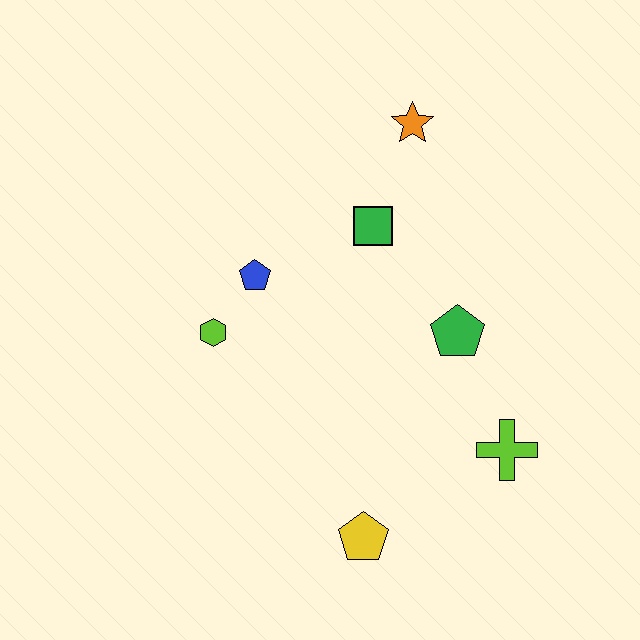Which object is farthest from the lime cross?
The orange star is farthest from the lime cross.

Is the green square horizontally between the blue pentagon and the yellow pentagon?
No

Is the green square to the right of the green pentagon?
No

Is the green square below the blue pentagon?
No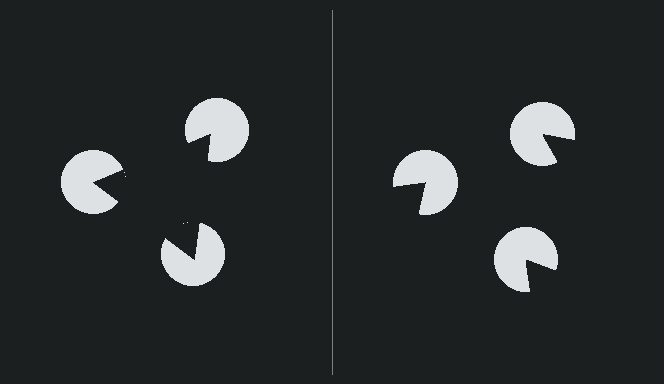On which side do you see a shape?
An illusory triangle appears on the left side. On the right side the wedge cuts are rotated, so no coherent shape forms.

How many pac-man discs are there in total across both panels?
6 — 3 on each side.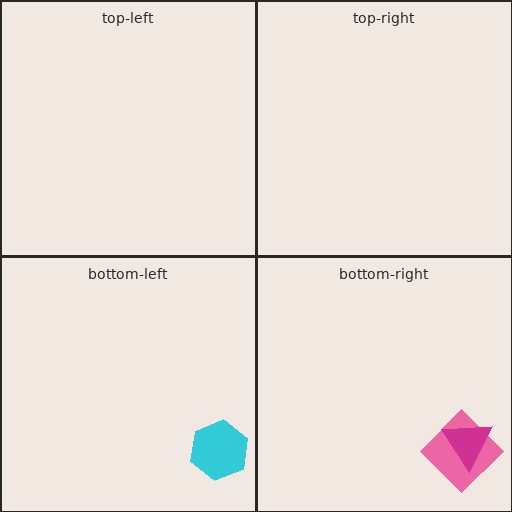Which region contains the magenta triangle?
The bottom-right region.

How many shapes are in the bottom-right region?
2.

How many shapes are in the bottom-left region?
1.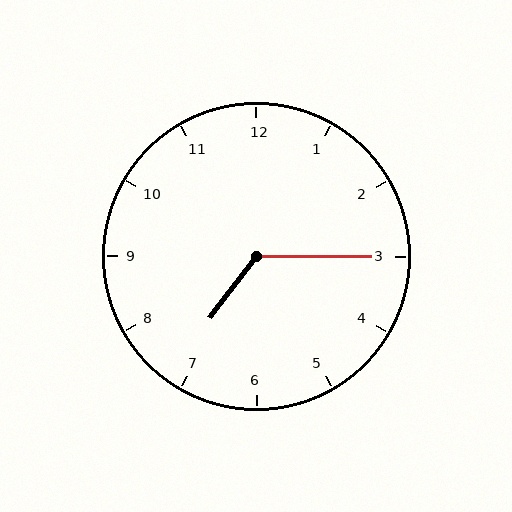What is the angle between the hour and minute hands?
Approximately 128 degrees.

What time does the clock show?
7:15.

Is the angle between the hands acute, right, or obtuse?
It is obtuse.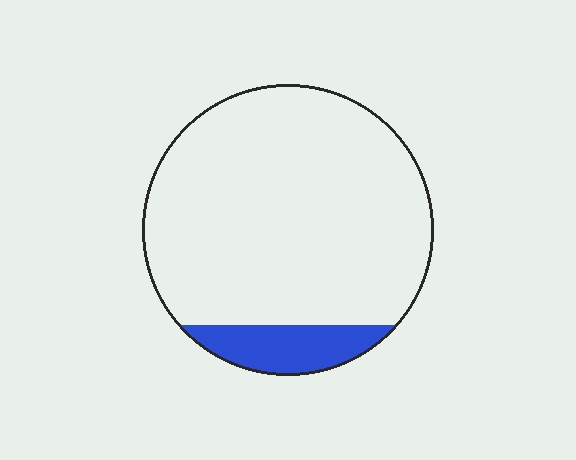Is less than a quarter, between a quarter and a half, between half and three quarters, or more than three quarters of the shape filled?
Less than a quarter.